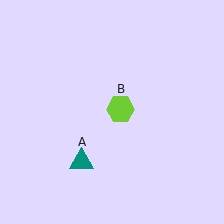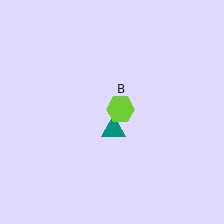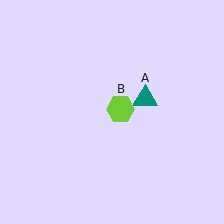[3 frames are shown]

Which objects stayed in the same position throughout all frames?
Lime hexagon (object B) remained stationary.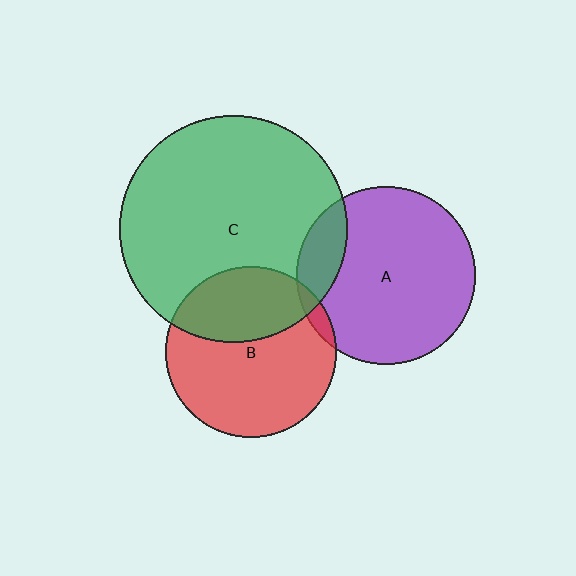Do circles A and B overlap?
Yes.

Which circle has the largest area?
Circle C (green).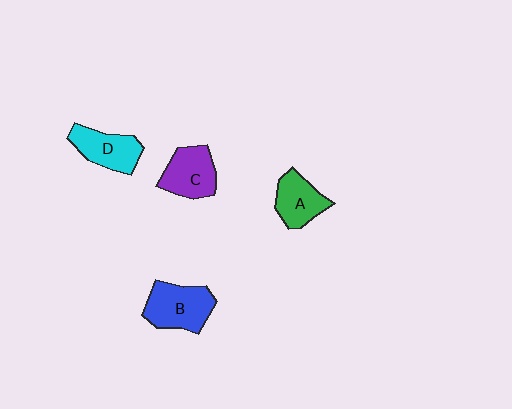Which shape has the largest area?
Shape B (blue).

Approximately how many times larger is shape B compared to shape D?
Approximately 1.2 times.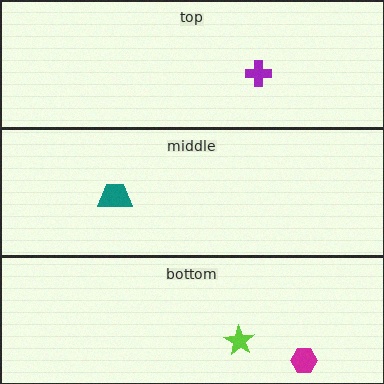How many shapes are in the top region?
1.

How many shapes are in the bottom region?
2.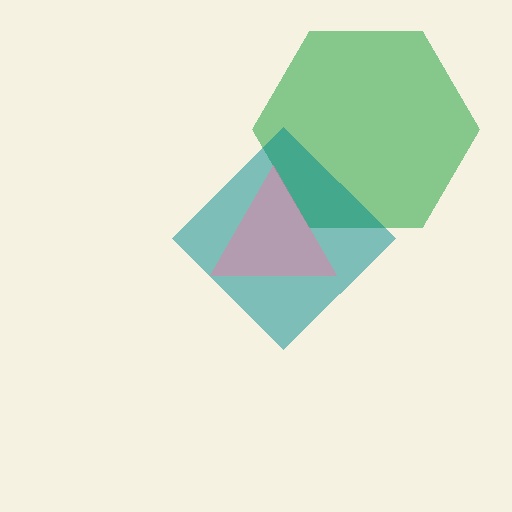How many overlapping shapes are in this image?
There are 3 overlapping shapes in the image.